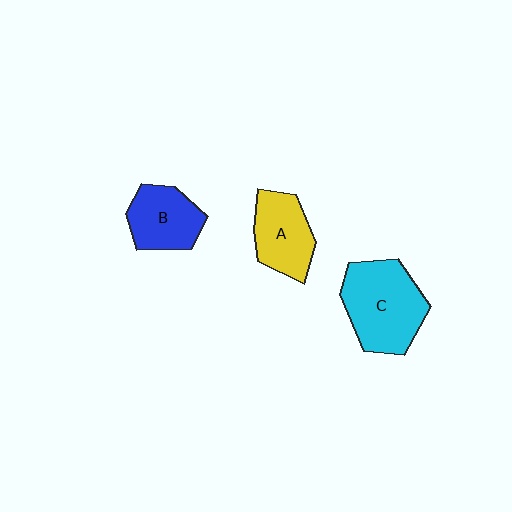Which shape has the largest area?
Shape C (cyan).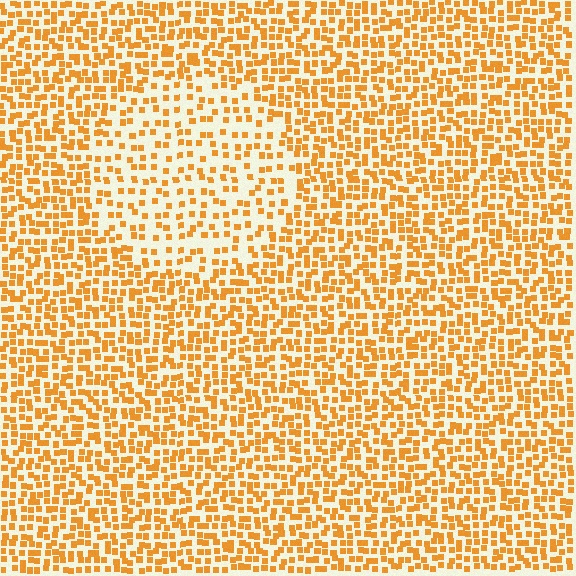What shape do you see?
I see a circle.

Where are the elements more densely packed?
The elements are more densely packed outside the circle boundary.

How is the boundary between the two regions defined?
The boundary is defined by a change in element density (approximately 1.9x ratio). All elements are the same color, size, and shape.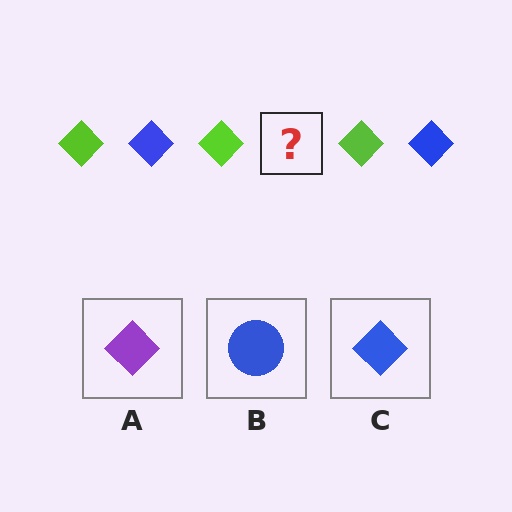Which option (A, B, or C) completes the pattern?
C.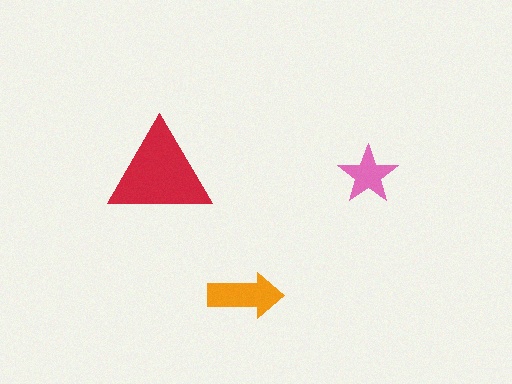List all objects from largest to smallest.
The red triangle, the orange arrow, the pink star.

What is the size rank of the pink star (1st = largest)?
3rd.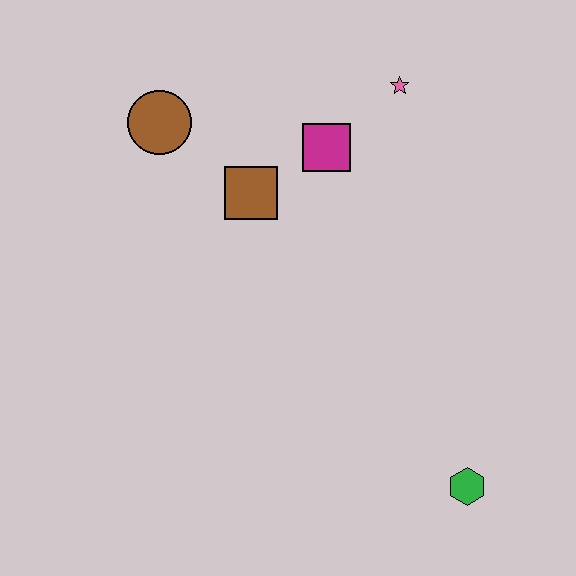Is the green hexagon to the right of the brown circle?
Yes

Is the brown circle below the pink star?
Yes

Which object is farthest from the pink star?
The green hexagon is farthest from the pink star.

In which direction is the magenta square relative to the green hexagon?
The magenta square is above the green hexagon.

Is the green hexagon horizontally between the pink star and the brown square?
No